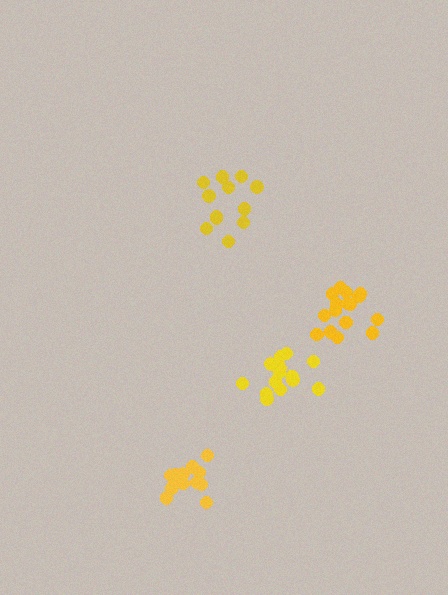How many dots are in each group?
Group 1: 15 dots, Group 2: 13 dots, Group 3: 16 dots, Group 4: 12 dots (56 total).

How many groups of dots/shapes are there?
There are 4 groups.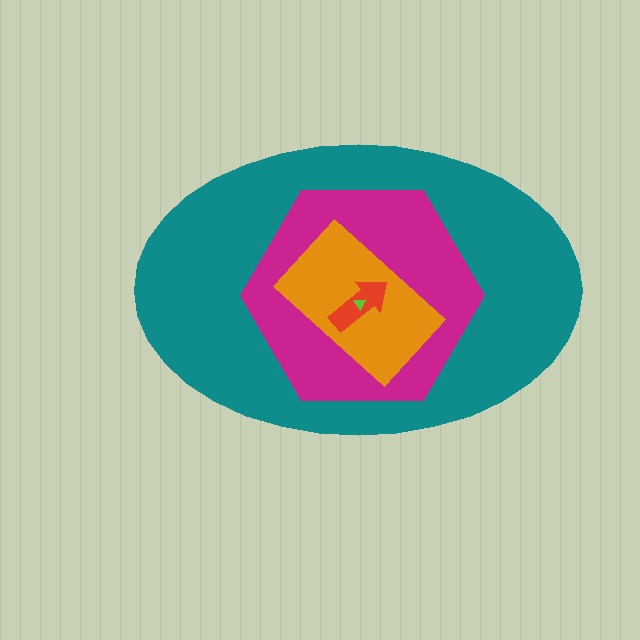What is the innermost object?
The lime triangle.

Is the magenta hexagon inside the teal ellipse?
Yes.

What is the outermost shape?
The teal ellipse.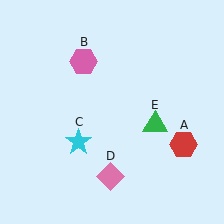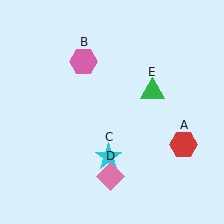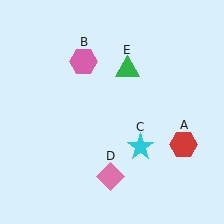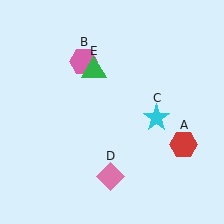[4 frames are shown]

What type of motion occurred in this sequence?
The cyan star (object C), green triangle (object E) rotated counterclockwise around the center of the scene.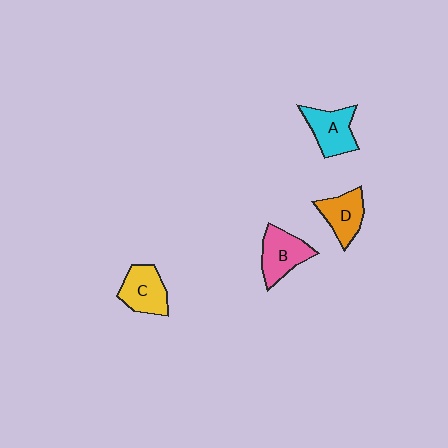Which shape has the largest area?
Shape B (pink).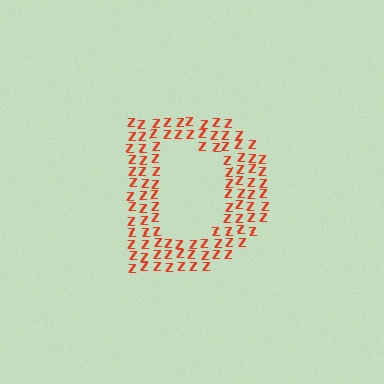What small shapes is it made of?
It is made of small letter Z's.